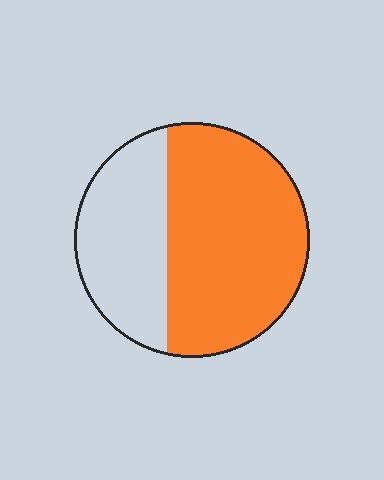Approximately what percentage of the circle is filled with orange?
Approximately 65%.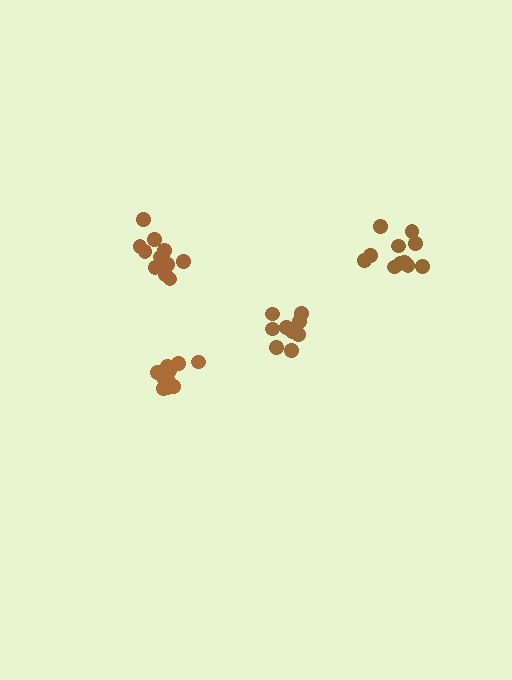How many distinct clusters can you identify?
There are 4 distinct clusters.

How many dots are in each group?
Group 1: 10 dots, Group 2: 12 dots, Group 3: 11 dots, Group 4: 10 dots (43 total).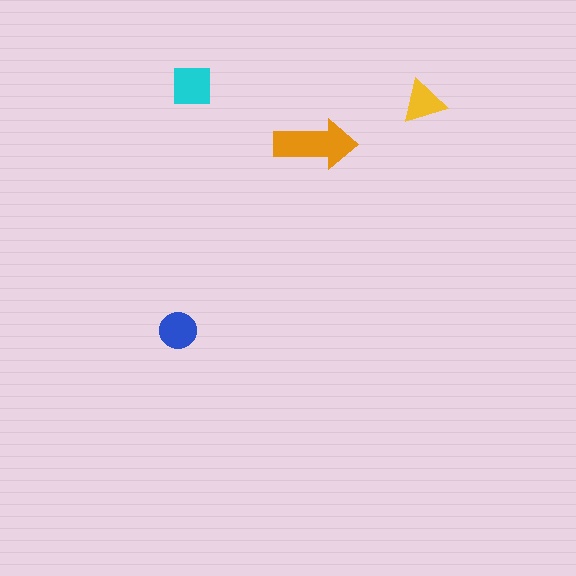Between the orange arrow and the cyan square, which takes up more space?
The orange arrow.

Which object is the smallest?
The yellow triangle.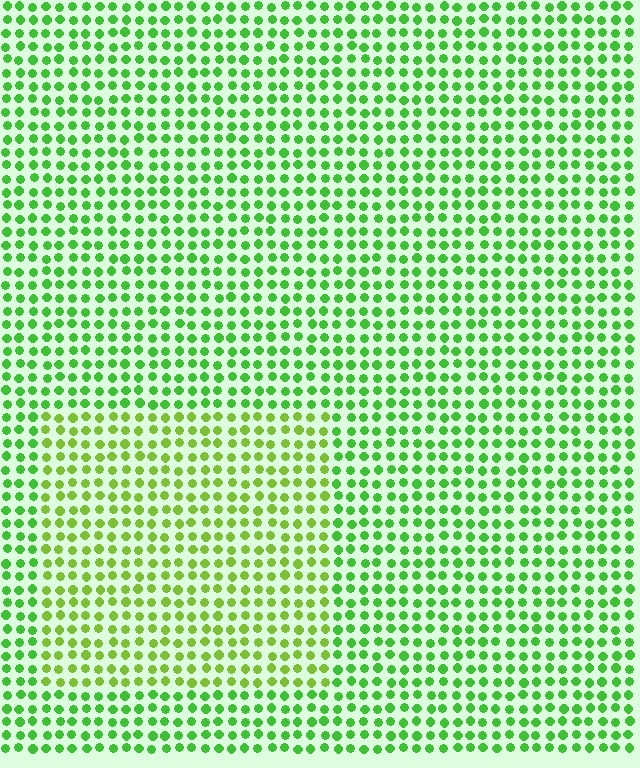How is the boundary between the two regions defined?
The boundary is defined purely by a slight shift in hue (about 27 degrees). Spacing, size, and orientation are identical on both sides.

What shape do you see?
I see a rectangle.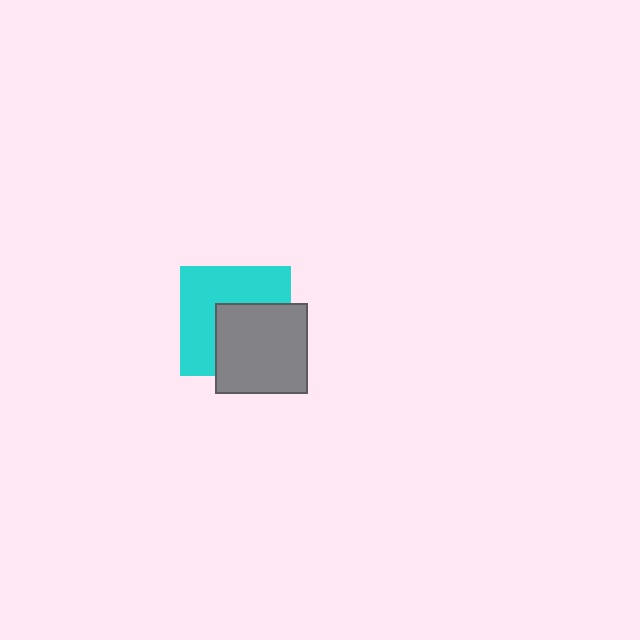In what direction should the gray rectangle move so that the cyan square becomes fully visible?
The gray rectangle should move toward the lower-right. That is the shortest direction to clear the overlap and leave the cyan square fully visible.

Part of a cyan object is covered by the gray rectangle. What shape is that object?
It is a square.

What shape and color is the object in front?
The object in front is a gray rectangle.